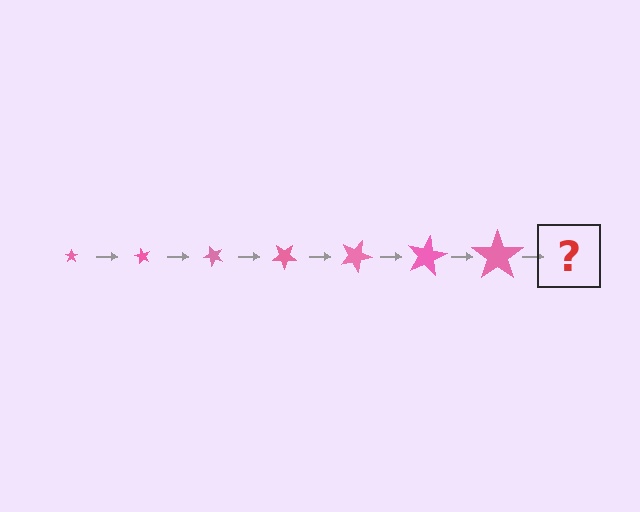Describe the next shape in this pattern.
It should be a star, larger than the previous one and rotated 420 degrees from the start.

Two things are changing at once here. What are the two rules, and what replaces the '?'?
The two rules are that the star grows larger each step and it rotates 60 degrees each step. The '?' should be a star, larger than the previous one and rotated 420 degrees from the start.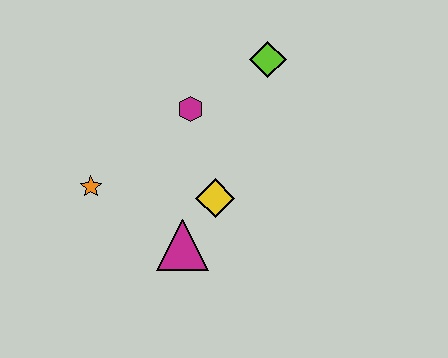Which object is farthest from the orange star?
The lime diamond is farthest from the orange star.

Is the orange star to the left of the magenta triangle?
Yes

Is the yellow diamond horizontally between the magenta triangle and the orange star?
No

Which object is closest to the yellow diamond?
The magenta triangle is closest to the yellow diamond.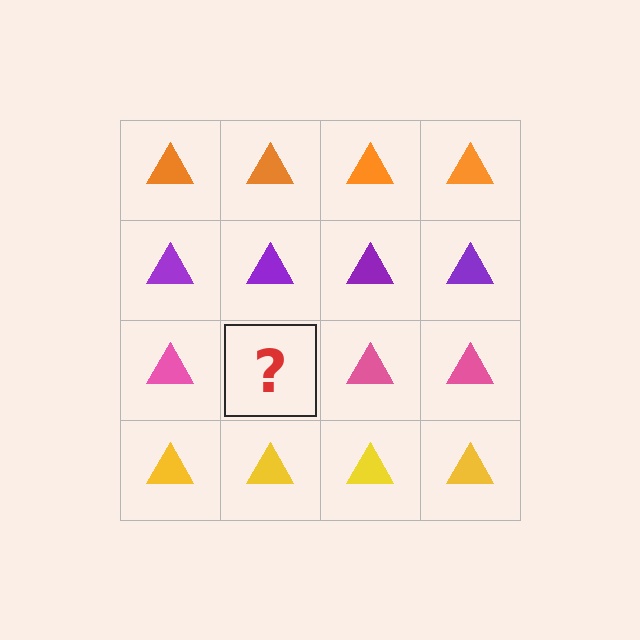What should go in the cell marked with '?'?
The missing cell should contain a pink triangle.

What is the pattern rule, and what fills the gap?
The rule is that each row has a consistent color. The gap should be filled with a pink triangle.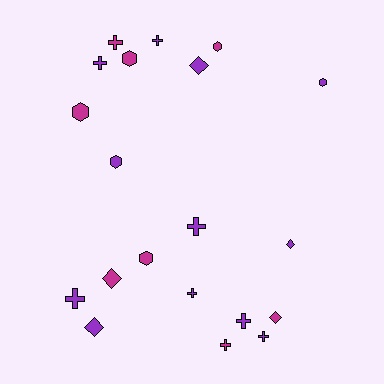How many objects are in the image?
There are 20 objects.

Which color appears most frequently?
Purple, with 12 objects.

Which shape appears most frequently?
Cross, with 9 objects.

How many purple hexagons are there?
There are 2 purple hexagons.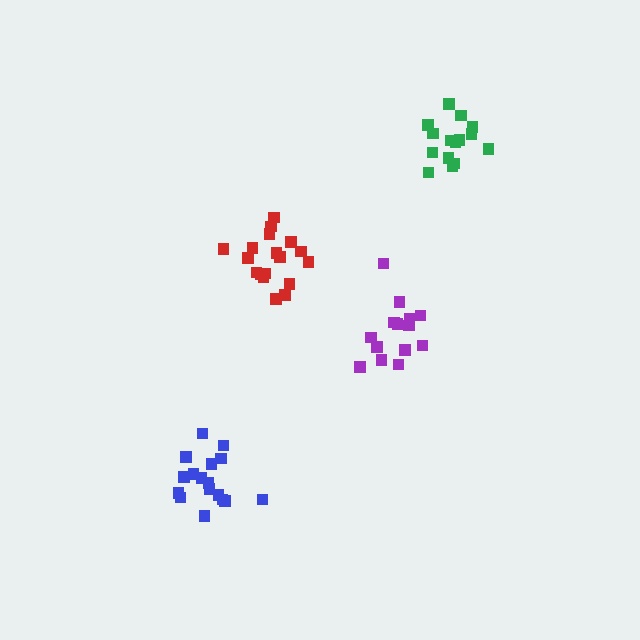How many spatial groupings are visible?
There are 4 spatial groupings.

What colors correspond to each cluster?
The clusters are colored: green, red, purple, blue.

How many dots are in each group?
Group 1: 15 dots, Group 2: 18 dots, Group 3: 14 dots, Group 4: 17 dots (64 total).